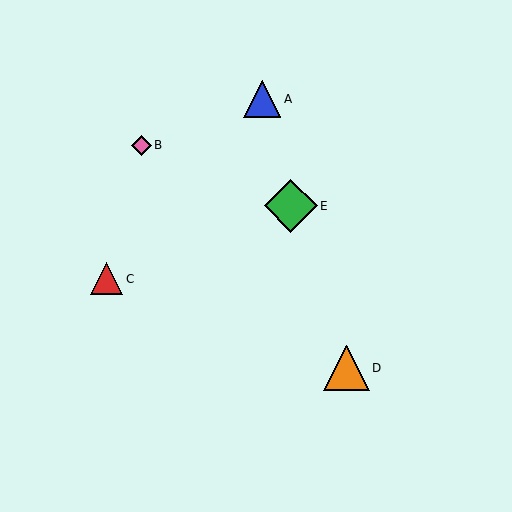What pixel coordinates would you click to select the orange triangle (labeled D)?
Click at (347, 368) to select the orange triangle D.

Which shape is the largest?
The green diamond (labeled E) is the largest.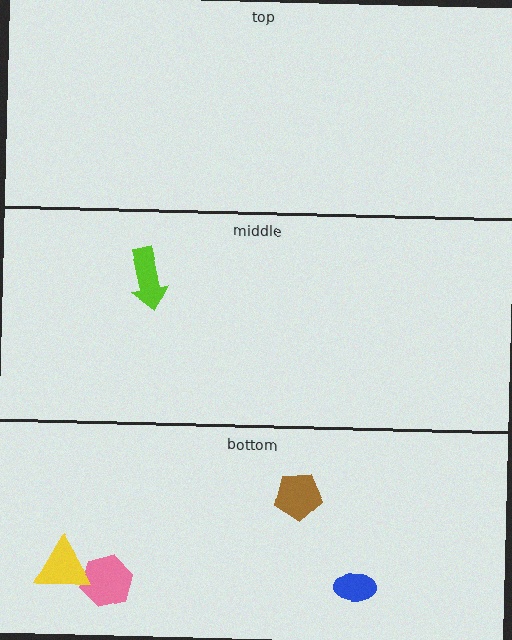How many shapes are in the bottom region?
4.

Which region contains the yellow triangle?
The bottom region.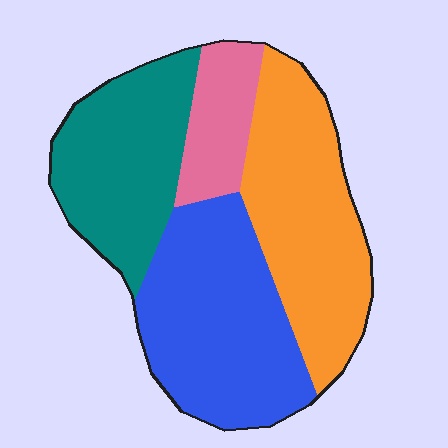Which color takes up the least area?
Pink, at roughly 10%.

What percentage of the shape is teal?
Teal covers 25% of the shape.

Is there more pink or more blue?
Blue.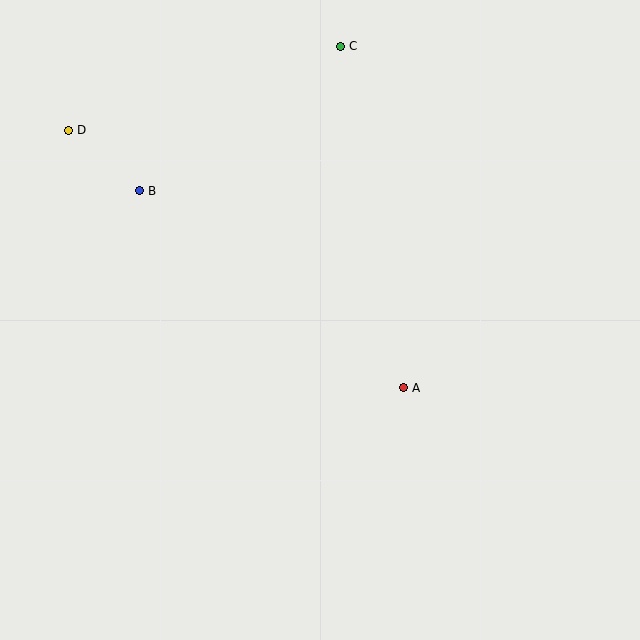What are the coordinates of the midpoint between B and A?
The midpoint between B and A is at (271, 289).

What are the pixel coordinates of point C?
Point C is at (340, 46).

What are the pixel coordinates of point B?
Point B is at (139, 191).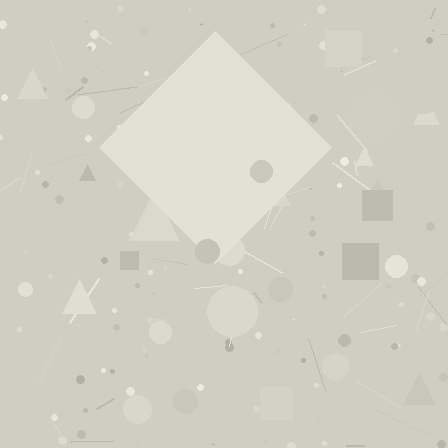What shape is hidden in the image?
A diamond is hidden in the image.